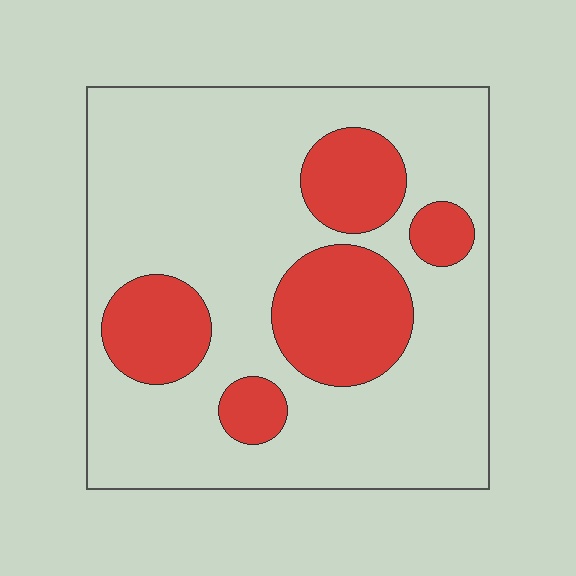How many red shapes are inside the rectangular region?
5.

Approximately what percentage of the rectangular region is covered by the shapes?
Approximately 25%.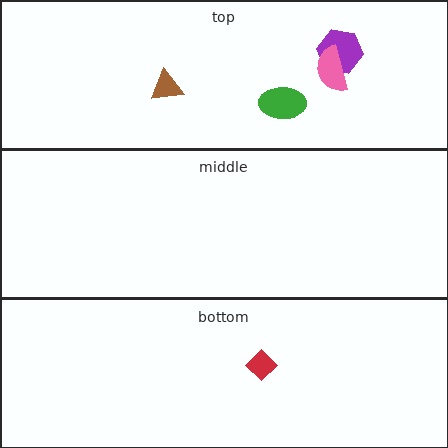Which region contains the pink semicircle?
The top region.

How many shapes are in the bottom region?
1.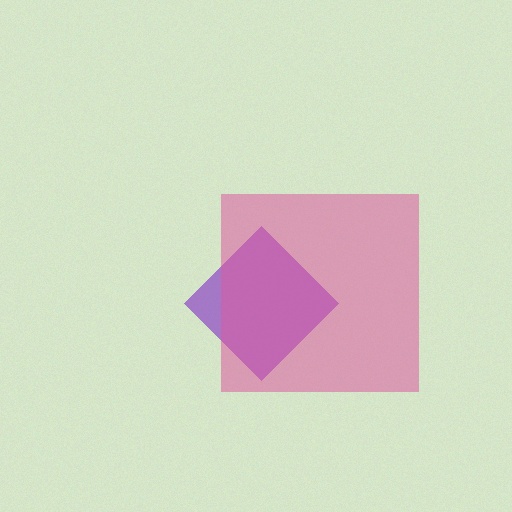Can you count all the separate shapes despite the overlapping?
Yes, there are 2 separate shapes.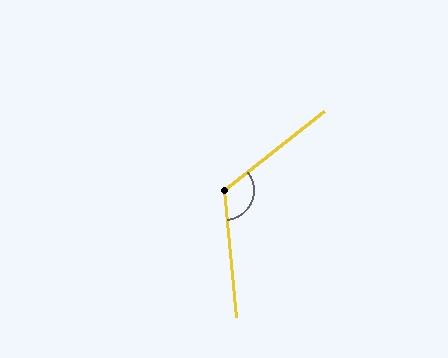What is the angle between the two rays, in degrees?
Approximately 123 degrees.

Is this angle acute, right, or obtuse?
It is obtuse.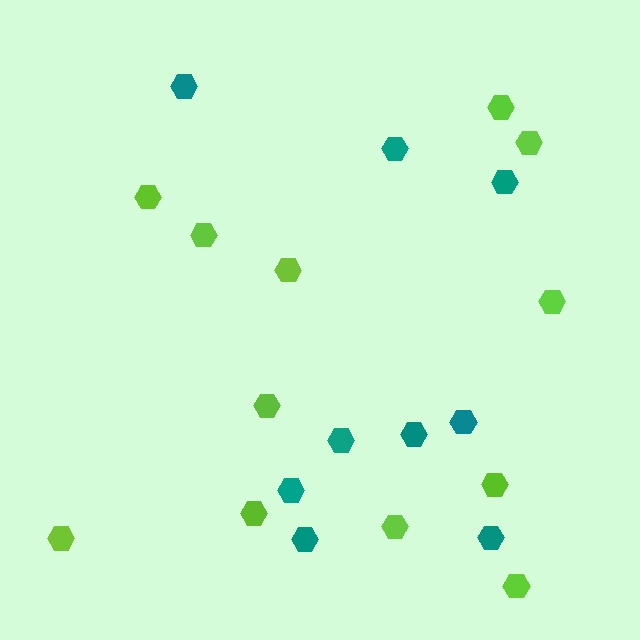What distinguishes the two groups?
There are 2 groups: one group of lime hexagons (12) and one group of teal hexagons (9).